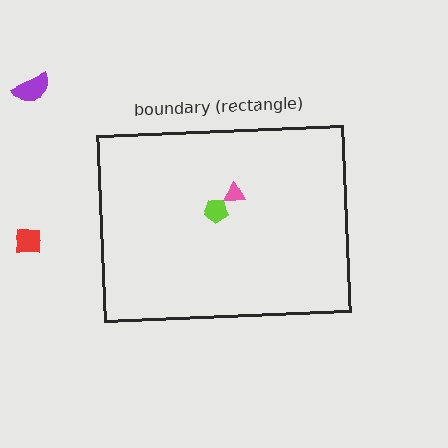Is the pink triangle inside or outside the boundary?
Inside.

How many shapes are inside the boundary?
2 inside, 2 outside.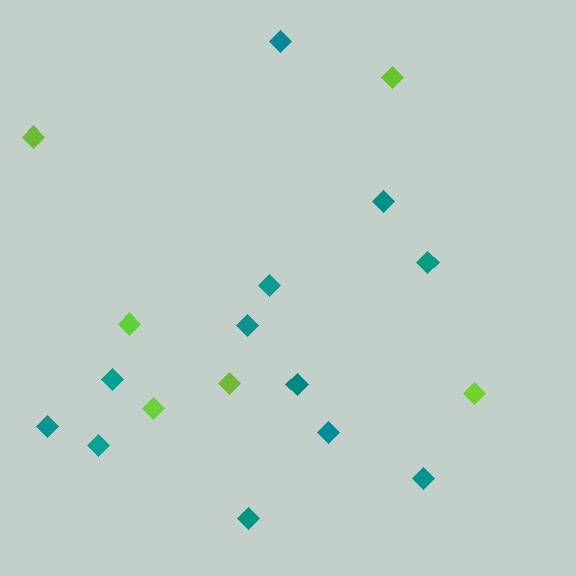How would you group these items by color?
There are 2 groups: one group of lime diamonds (6) and one group of teal diamonds (12).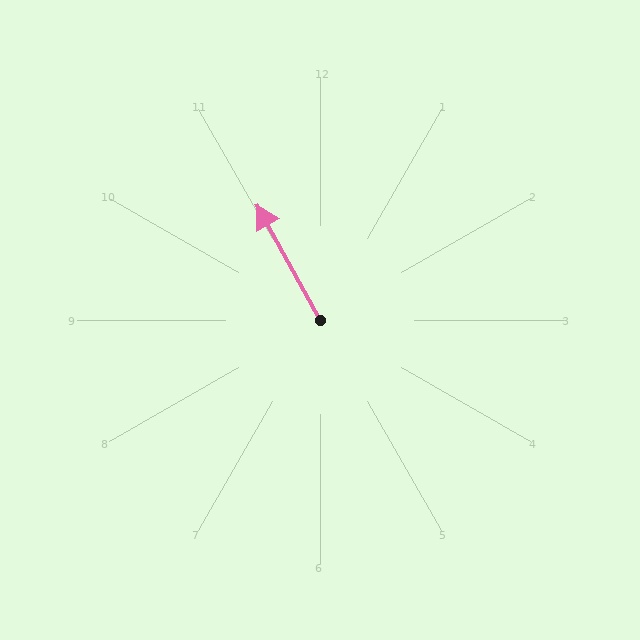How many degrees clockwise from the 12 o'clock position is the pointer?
Approximately 331 degrees.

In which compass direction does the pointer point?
Northwest.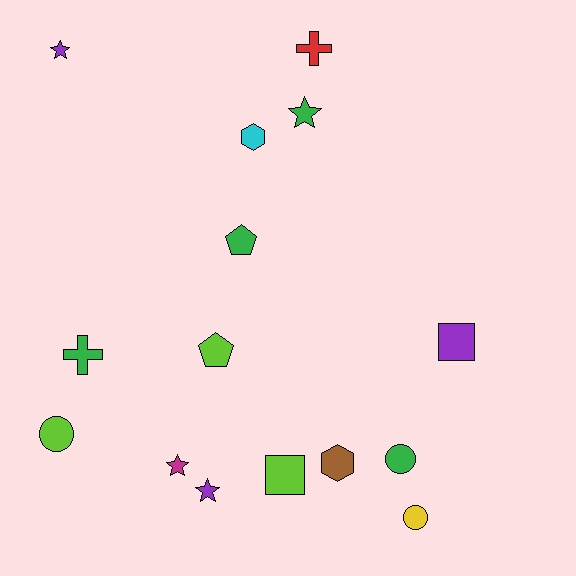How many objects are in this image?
There are 15 objects.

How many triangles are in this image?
There are no triangles.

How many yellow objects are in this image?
There is 1 yellow object.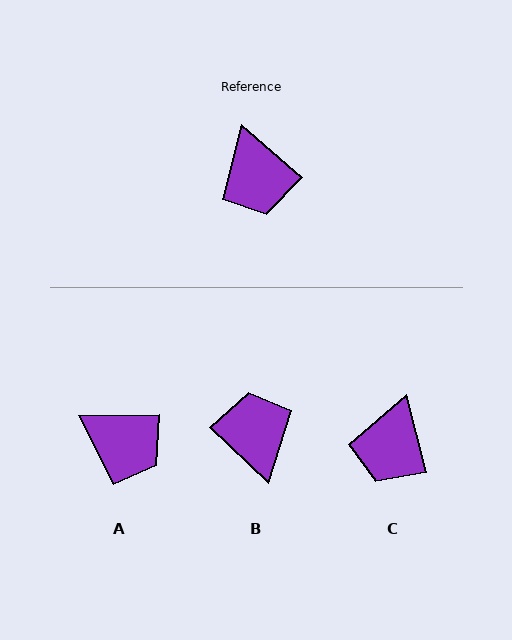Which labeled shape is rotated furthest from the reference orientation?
B, about 177 degrees away.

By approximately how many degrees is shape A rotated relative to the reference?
Approximately 42 degrees counter-clockwise.